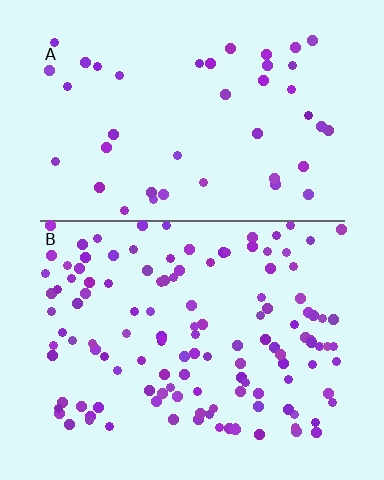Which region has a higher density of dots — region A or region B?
B (the bottom).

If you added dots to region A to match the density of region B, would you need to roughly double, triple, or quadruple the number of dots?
Approximately triple.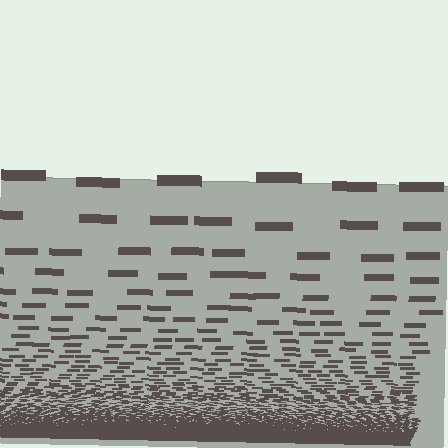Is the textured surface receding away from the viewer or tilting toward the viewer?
The surface appears to tilt toward the viewer. Texture elements get larger and sparser toward the top.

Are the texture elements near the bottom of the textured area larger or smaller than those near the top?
Smaller. The gradient is inverted — elements near the bottom are smaller and denser.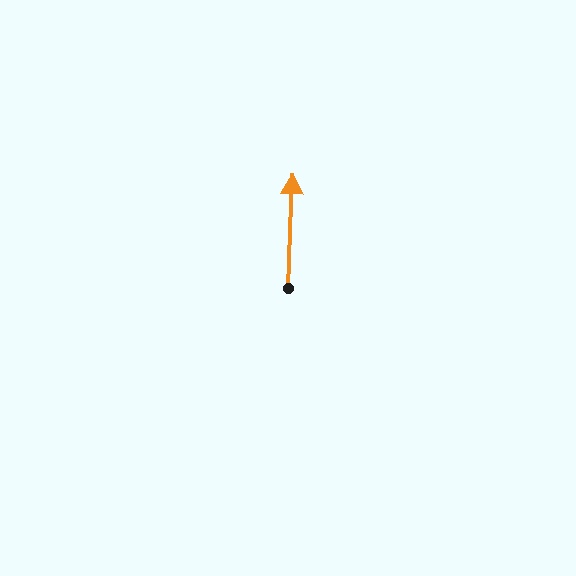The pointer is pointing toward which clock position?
Roughly 12 o'clock.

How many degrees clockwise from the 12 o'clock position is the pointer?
Approximately 2 degrees.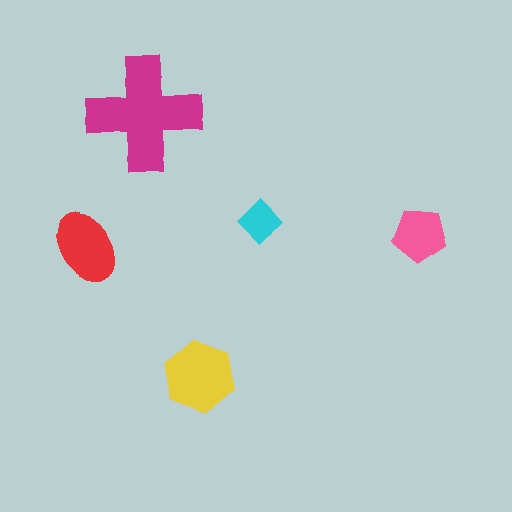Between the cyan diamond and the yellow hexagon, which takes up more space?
The yellow hexagon.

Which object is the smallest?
The cyan diamond.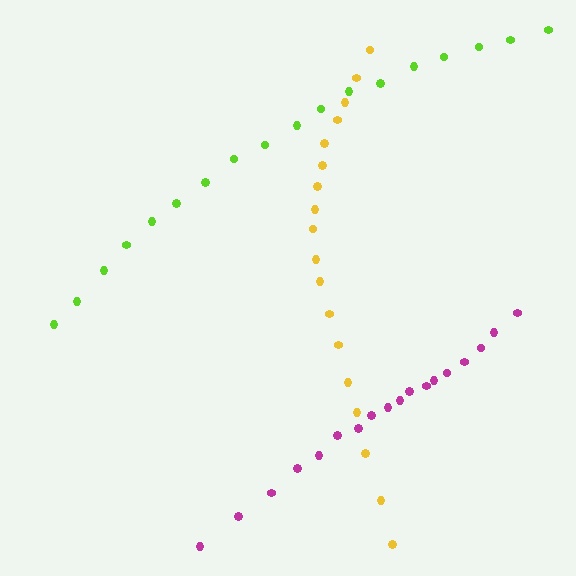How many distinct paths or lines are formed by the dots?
There are 3 distinct paths.